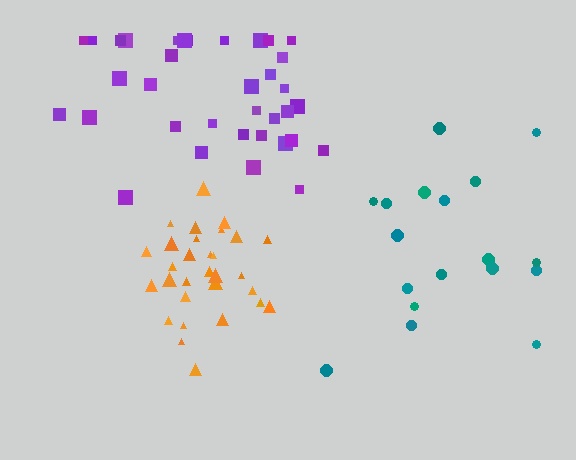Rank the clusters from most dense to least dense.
orange, purple, teal.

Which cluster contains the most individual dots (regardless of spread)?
Purple (35).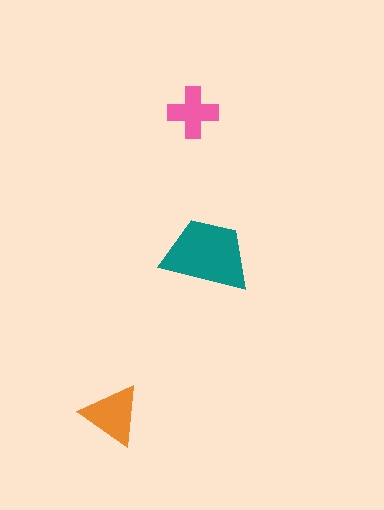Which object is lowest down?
The orange triangle is bottommost.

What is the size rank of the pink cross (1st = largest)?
3rd.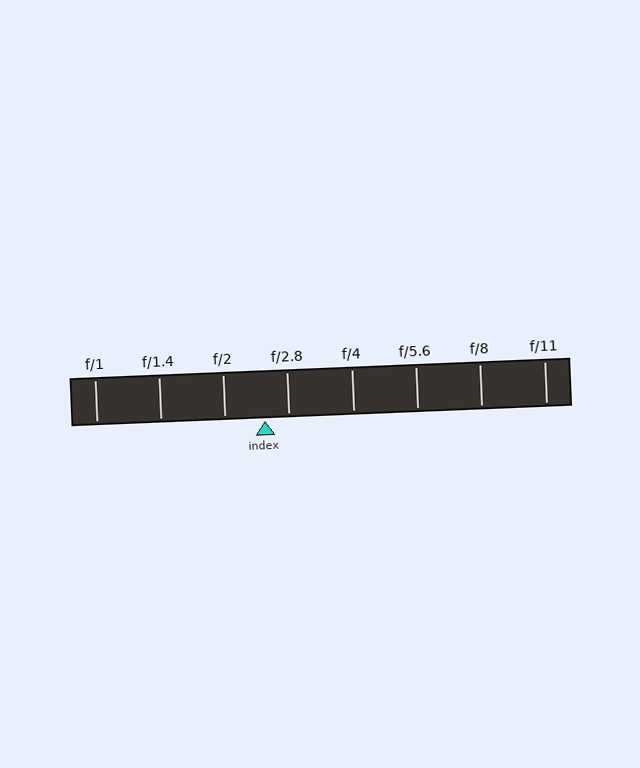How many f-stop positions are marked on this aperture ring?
There are 8 f-stop positions marked.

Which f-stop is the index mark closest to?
The index mark is closest to f/2.8.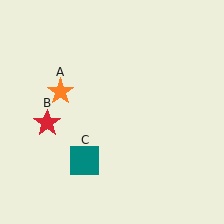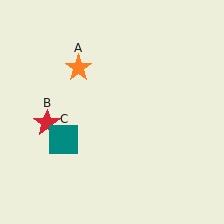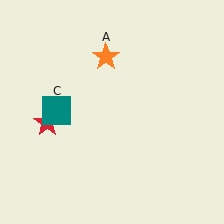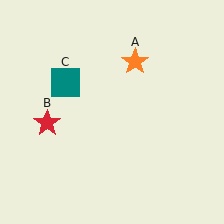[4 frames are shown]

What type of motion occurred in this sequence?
The orange star (object A), teal square (object C) rotated clockwise around the center of the scene.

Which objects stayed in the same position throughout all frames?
Red star (object B) remained stationary.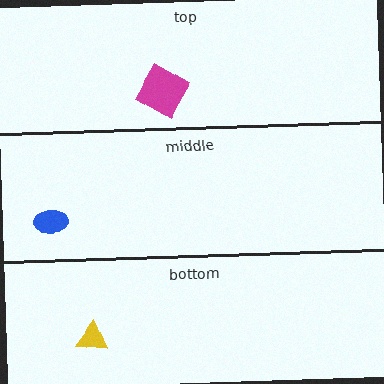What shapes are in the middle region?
The blue ellipse.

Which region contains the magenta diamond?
The top region.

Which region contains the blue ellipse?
The middle region.